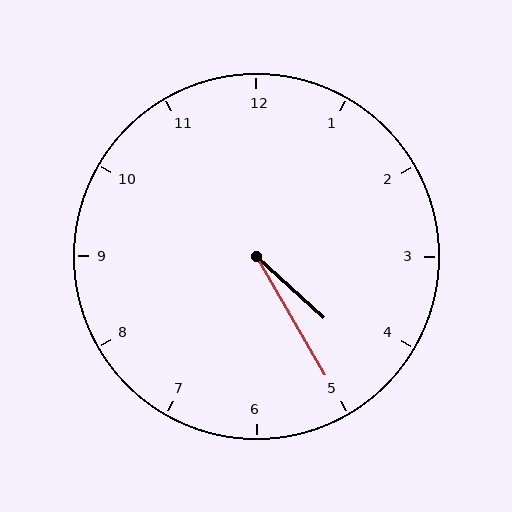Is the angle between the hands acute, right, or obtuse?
It is acute.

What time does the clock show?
4:25.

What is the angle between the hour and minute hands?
Approximately 18 degrees.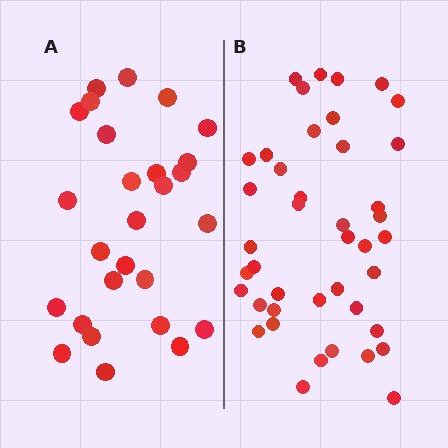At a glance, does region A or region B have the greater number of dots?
Region B (the right region) has more dots.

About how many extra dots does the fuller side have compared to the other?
Region B has approximately 15 more dots than region A.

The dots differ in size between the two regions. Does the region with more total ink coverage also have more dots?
No. Region A has more total ink coverage because its dots are larger, but region B actually contains more individual dots. Total area can be misleading — the number of items is what matters here.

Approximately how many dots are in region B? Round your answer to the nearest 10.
About 40 dots. (The exact count is 42, which rounds to 40.)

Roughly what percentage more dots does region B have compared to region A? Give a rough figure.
About 55% more.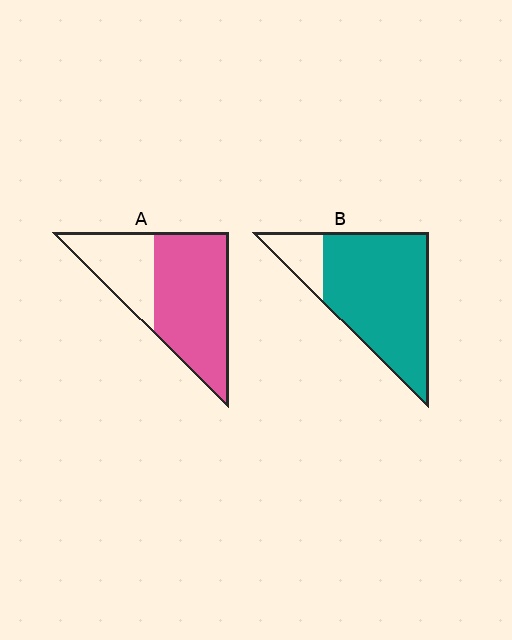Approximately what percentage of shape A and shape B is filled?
A is approximately 65% and B is approximately 85%.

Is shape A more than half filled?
Yes.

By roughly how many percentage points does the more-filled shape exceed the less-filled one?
By roughly 15 percentage points (B over A).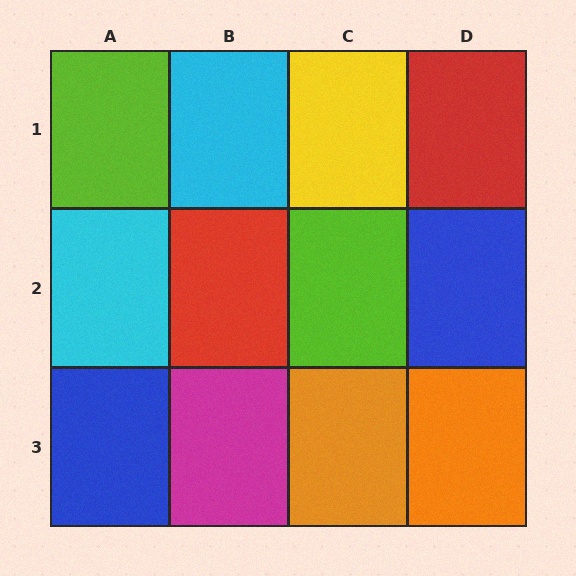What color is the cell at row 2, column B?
Red.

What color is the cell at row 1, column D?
Red.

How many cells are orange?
2 cells are orange.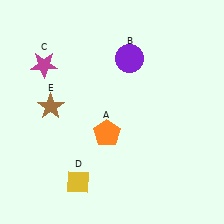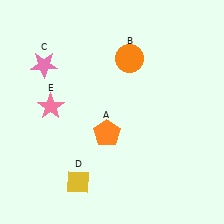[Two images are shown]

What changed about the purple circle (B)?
In Image 1, B is purple. In Image 2, it changed to orange.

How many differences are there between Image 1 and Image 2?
There are 3 differences between the two images.